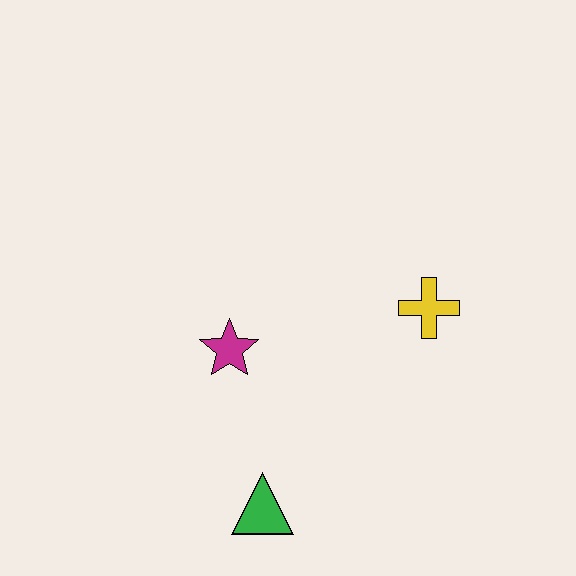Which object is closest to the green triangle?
The magenta star is closest to the green triangle.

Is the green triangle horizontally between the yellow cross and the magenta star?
Yes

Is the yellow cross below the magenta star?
No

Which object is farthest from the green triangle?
The yellow cross is farthest from the green triangle.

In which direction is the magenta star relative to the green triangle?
The magenta star is above the green triangle.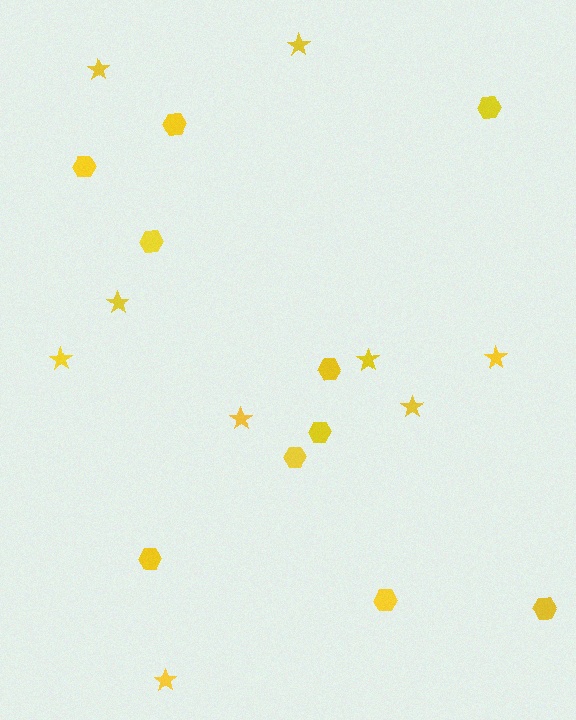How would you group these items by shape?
There are 2 groups: one group of hexagons (10) and one group of stars (9).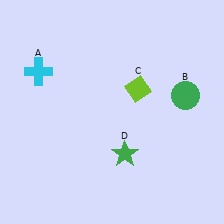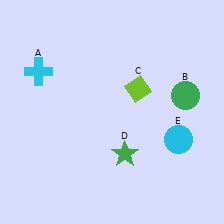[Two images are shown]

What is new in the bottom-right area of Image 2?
A cyan circle (E) was added in the bottom-right area of Image 2.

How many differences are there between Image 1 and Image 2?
There is 1 difference between the two images.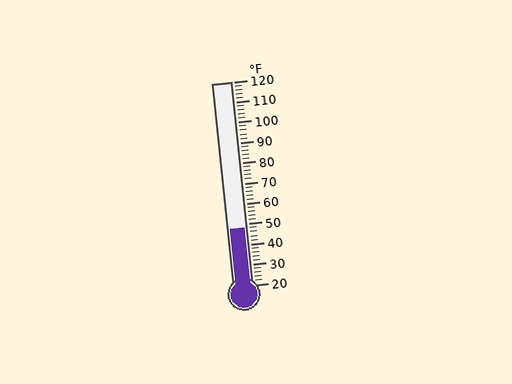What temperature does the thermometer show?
The thermometer shows approximately 48°F.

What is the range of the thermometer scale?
The thermometer scale ranges from 20°F to 120°F.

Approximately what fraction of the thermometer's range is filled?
The thermometer is filled to approximately 30% of its range.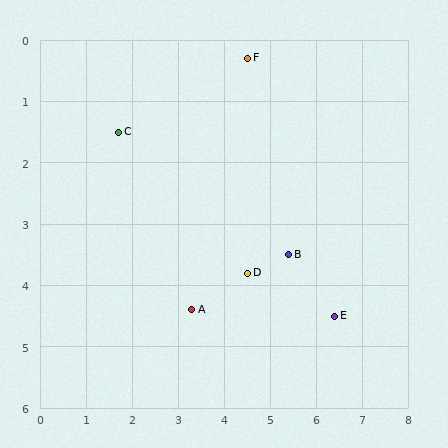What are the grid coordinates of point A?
Point A is at approximately (3.3, 4.4).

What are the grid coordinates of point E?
Point E is at approximately (6.4, 4.5).